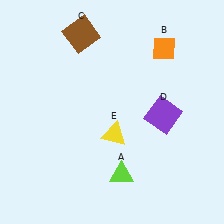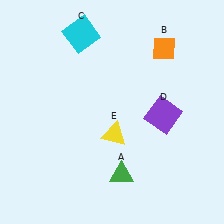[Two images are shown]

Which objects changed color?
A changed from lime to green. C changed from brown to cyan.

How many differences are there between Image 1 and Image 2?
There are 2 differences between the two images.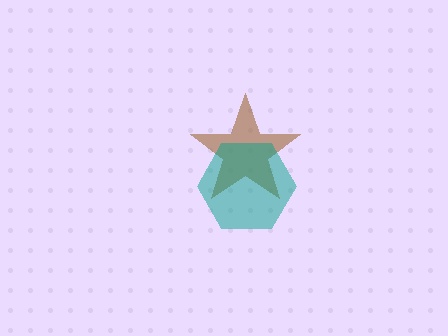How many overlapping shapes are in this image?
There are 2 overlapping shapes in the image.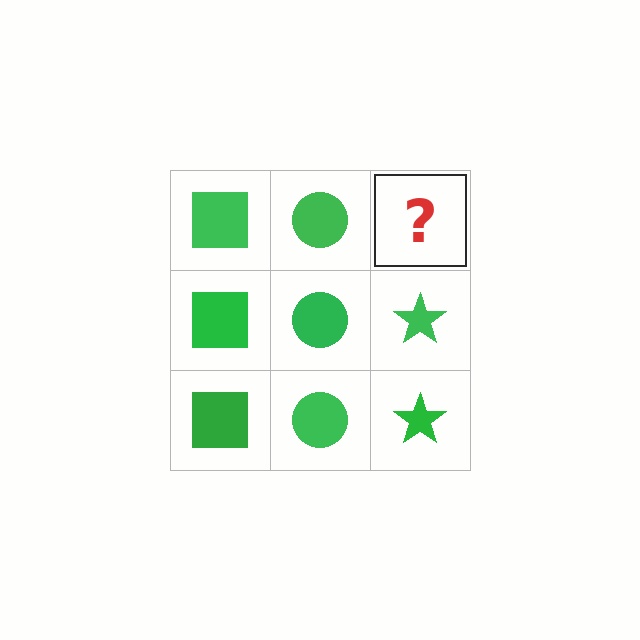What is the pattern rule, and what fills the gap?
The rule is that each column has a consistent shape. The gap should be filled with a green star.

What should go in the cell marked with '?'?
The missing cell should contain a green star.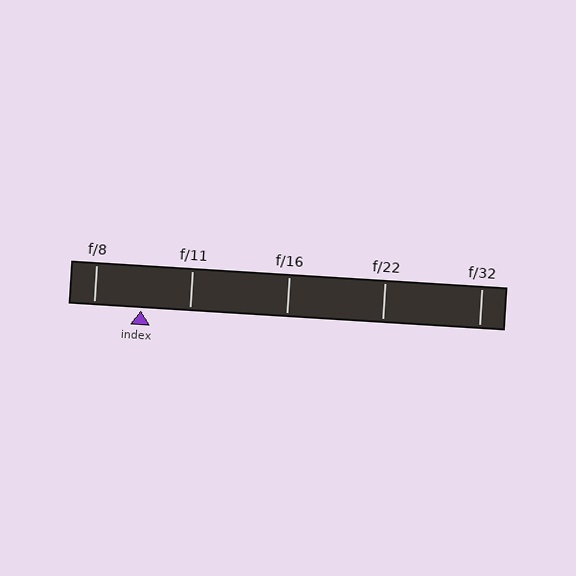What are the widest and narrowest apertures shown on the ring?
The widest aperture shown is f/8 and the narrowest is f/32.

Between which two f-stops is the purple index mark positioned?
The index mark is between f/8 and f/11.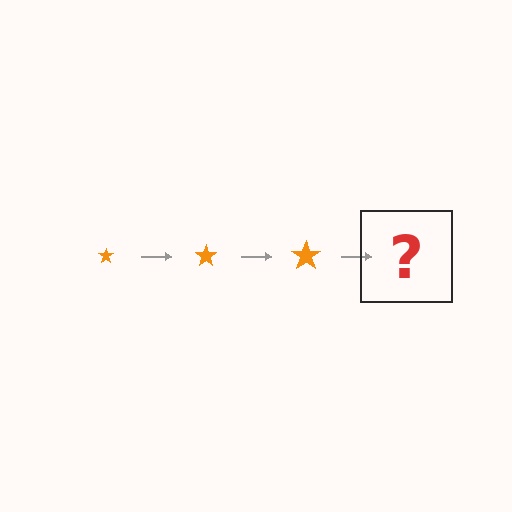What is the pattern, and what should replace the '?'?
The pattern is that the star gets progressively larger each step. The '?' should be an orange star, larger than the previous one.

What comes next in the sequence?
The next element should be an orange star, larger than the previous one.